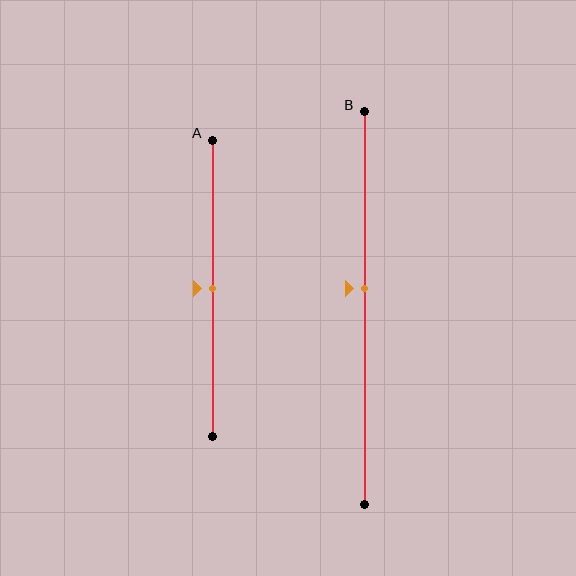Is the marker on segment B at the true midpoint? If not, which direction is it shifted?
No, the marker on segment B is shifted upward by about 5% of the segment length.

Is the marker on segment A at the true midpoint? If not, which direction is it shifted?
Yes, the marker on segment A is at the true midpoint.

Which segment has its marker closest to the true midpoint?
Segment A has its marker closest to the true midpoint.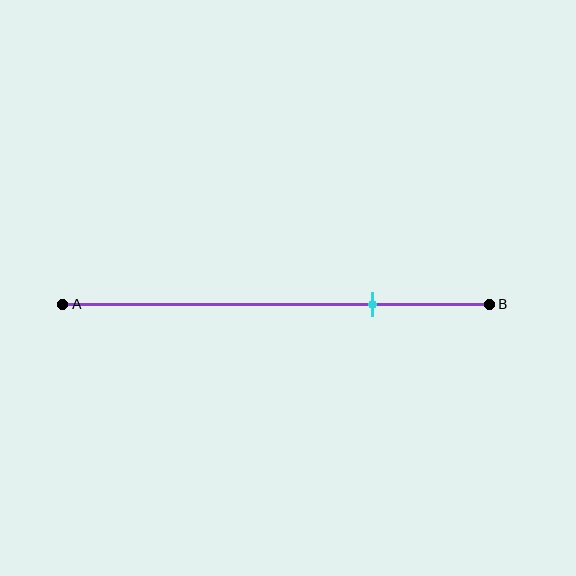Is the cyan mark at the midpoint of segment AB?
No, the mark is at about 75% from A, not at the 50% midpoint.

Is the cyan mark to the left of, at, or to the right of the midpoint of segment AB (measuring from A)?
The cyan mark is to the right of the midpoint of segment AB.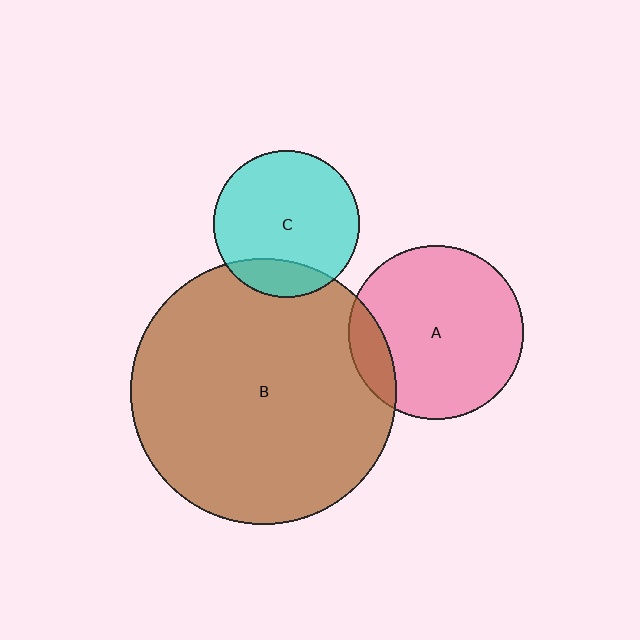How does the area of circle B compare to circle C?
Approximately 3.3 times.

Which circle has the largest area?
Circle B (brown).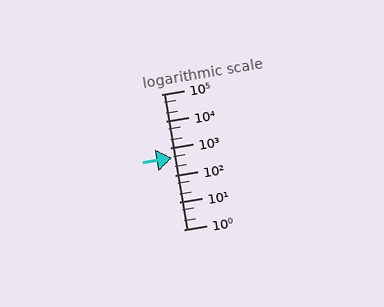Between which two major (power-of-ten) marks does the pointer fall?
The pointer is between 100 and 1000.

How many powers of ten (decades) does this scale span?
The scale spans 5 decades, from 1 to 100000.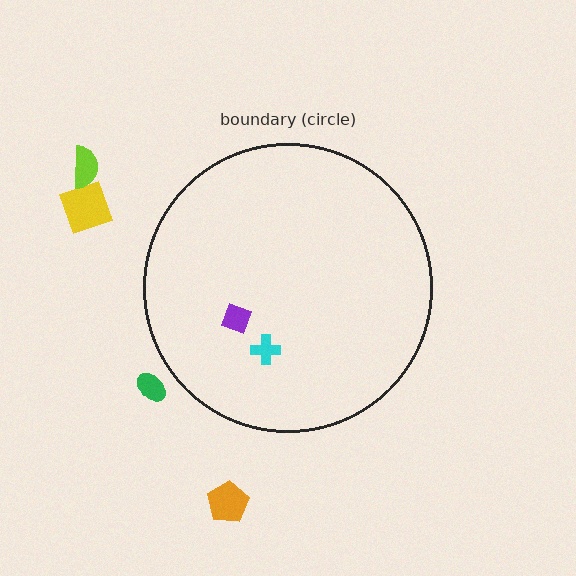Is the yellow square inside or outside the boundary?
Outside.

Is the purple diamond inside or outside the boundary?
Inside.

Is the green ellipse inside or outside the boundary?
Outside.